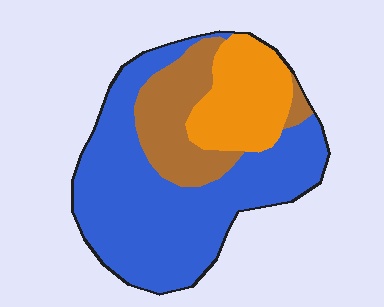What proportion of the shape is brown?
Brown takes up about one fifth (1/5) of the shape.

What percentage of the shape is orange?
Orange takes up less than a quarter of the shape.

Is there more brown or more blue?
Blue.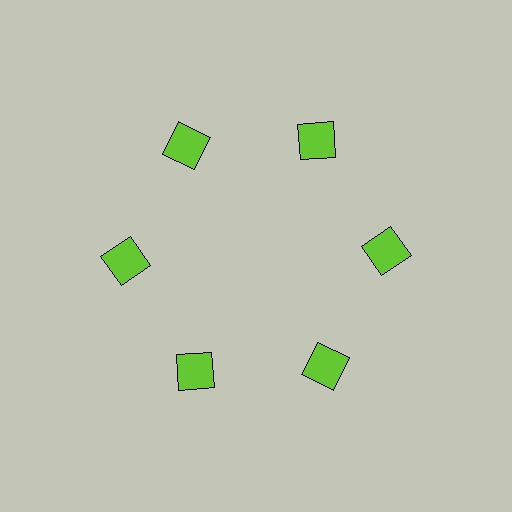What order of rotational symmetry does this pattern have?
This pattern has 6-fold rotational symmetry.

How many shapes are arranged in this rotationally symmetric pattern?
There are 6 shapes, arranged in 6 groups of 1.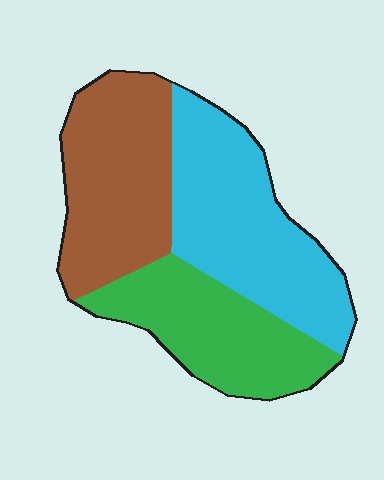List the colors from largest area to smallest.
From largest to smallest: cyan, brown, green.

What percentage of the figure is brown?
Brown covers 33% of the figure.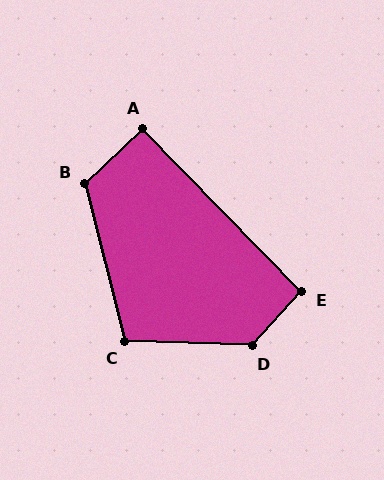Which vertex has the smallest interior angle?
A, at approximately 91 degrees.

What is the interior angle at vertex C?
Approximately 106 degrees (obtuse).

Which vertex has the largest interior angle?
D, at approximately 131 degrees.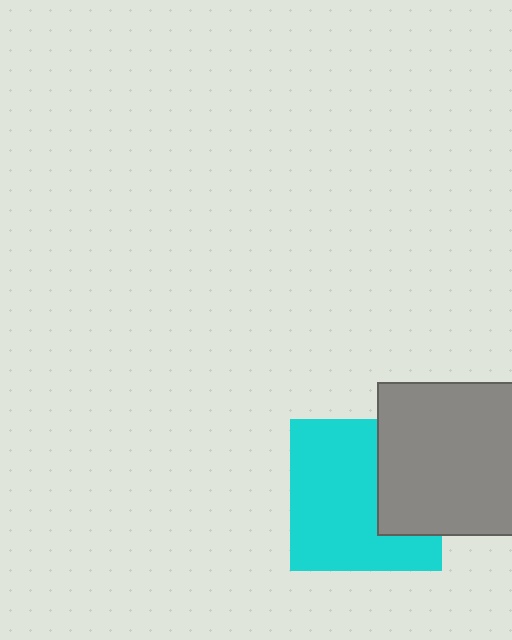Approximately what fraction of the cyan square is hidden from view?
Roughly 32% of the cyan square is hidden behind the gray square.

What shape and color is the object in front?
The object in front is a gray square.